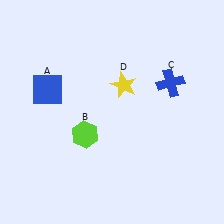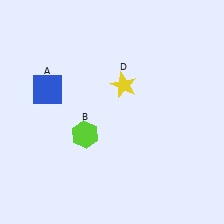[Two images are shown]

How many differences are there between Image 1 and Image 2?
There is 1 difference between the two images.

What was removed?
The blue cross (C) was removed in Image 2.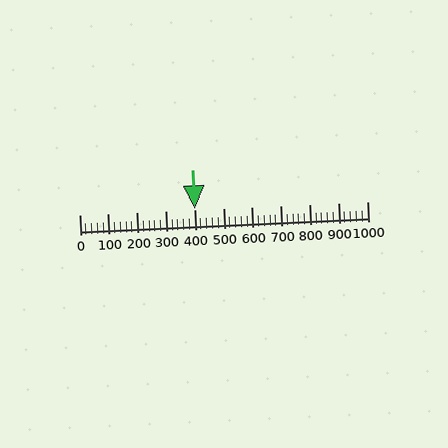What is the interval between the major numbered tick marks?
The major tick marks are spaced 100 units apart.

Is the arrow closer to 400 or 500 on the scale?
The arrow is closer to 400.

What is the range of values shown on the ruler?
The ruler shows values from 0 to 1000.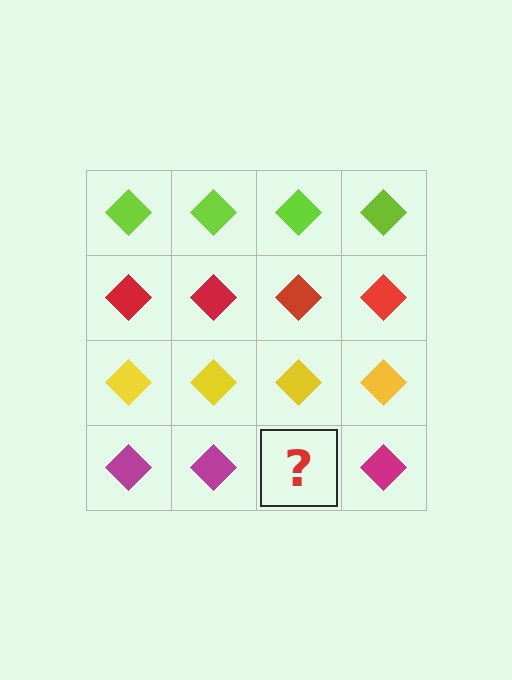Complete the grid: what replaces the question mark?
The question mark should be replaced with a magenta diamond.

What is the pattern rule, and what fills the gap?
The rule is that each row has a consistent color. The gap should be filled with a magenta diamond.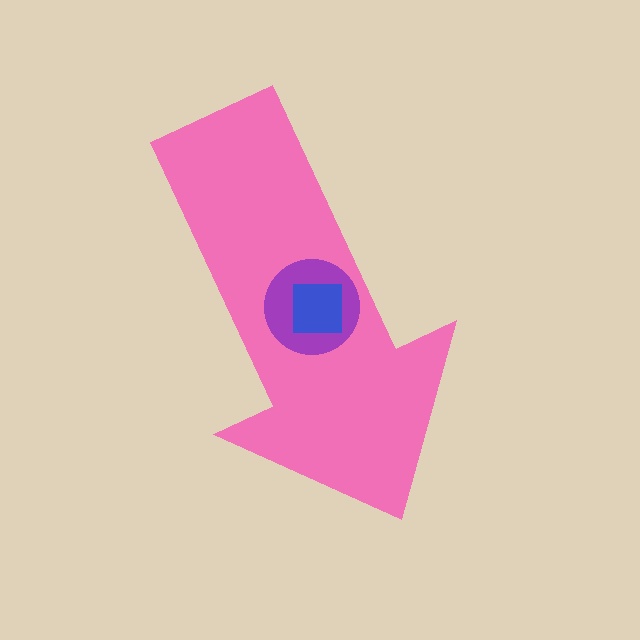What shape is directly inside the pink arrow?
The purple circle.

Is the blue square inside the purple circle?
Yes.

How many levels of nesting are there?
3.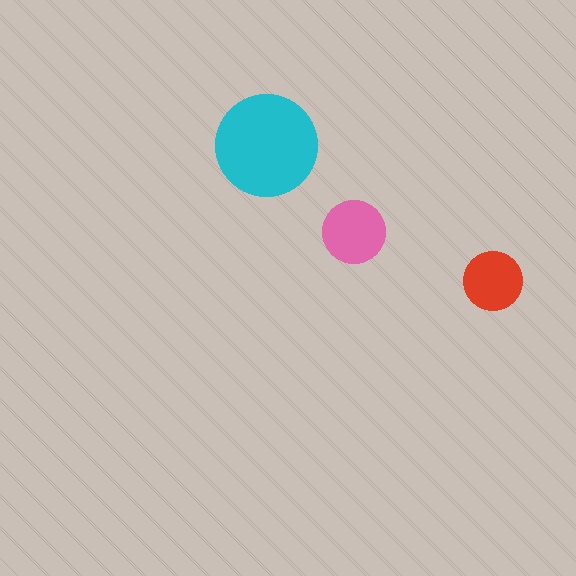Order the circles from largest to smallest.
the cyan one, the pink one, the red one.